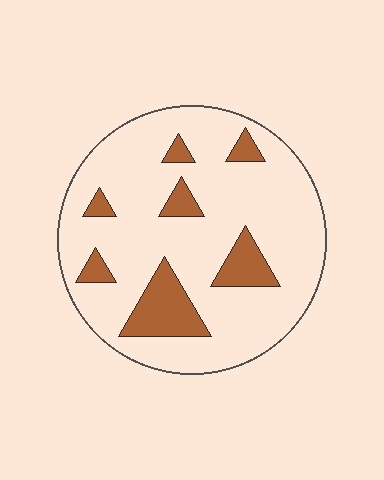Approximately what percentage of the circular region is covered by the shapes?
Approximately 15%.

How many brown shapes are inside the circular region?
7.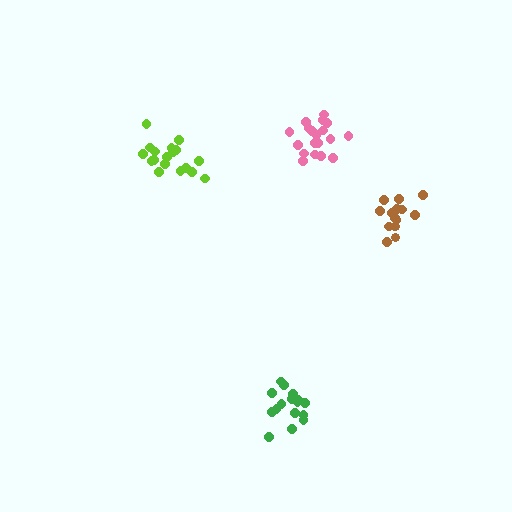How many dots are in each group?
Group 1: 19 dots, Group 2: 19 dots, Group 3: 17 dots, Group 4: 16 dots (71 total).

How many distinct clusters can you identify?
There are 4 distinct clusters.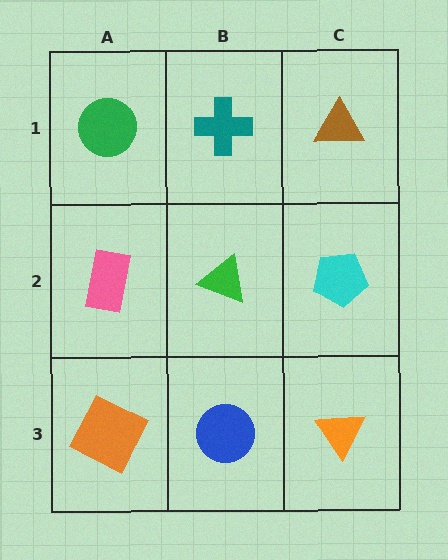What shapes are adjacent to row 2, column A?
A green circle (row 1, column A), an orange square (row 3, column A), a green triangle (row 2, column B).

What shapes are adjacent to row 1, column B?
A green triangle (row 2, column B), a green circle (row 1, column A), a brown triangle (row 1, column C).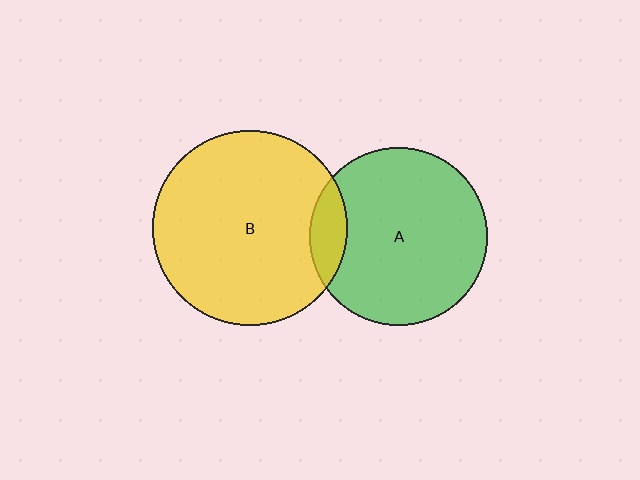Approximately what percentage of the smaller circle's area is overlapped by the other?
Approximately 10%.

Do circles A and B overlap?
Yes.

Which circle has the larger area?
Circle B (yellow).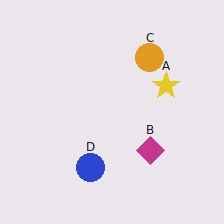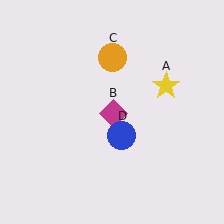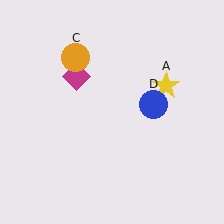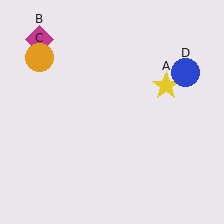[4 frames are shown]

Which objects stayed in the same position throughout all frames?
Yellow star (object A) remained stationary.